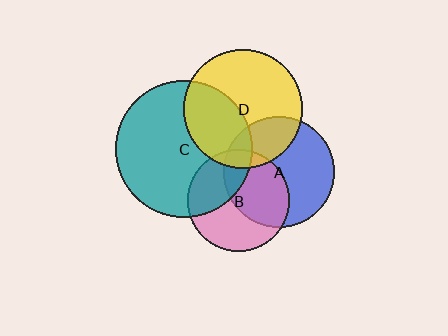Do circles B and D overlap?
Yes.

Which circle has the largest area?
Circle C (teal).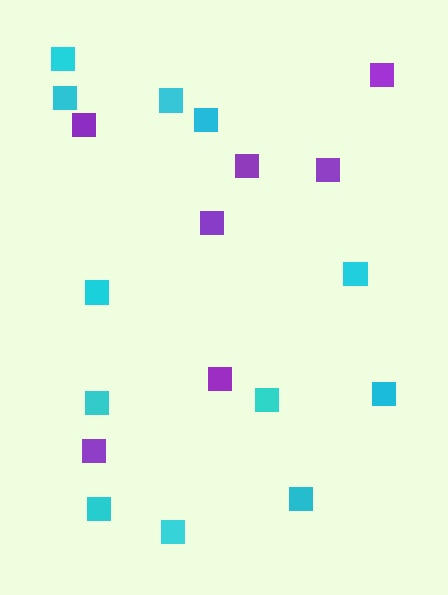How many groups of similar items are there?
There are 2 groups: one group of cyan squares (12) and one group of purple squares (7).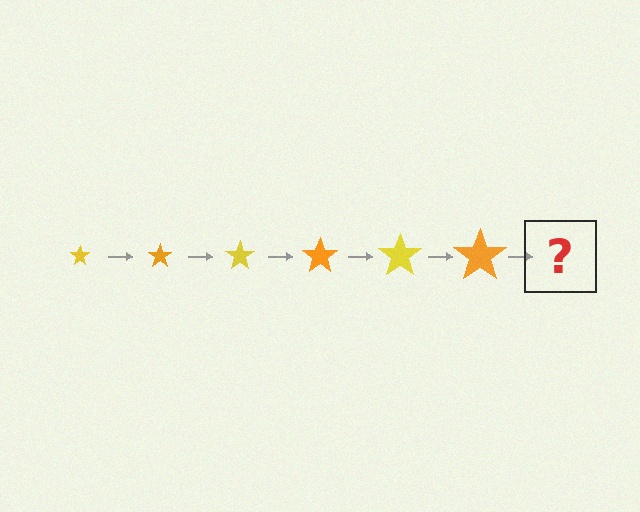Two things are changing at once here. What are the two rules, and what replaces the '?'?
The two rules are that the star grows larger each step and the color cycles through yellow and orange. The '?' should be a yellow star, larger than the previous one.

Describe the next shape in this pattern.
It should be a yellow star, larger than the previous one.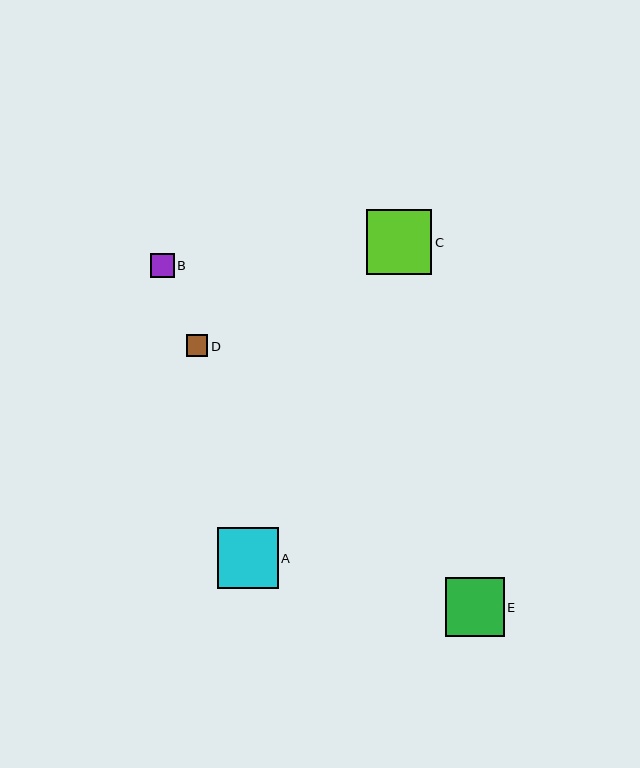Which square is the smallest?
Square D is the smallest with a size of approximately 21 pixels.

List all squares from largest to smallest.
From largest to smallest: C, A, E, B, D.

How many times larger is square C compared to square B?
Square C is approximately 2.8 times the size of square B.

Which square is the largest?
Square C is the largest with a size of approximately 66 pixels.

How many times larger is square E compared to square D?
Square E is approximately 2.8 times the size of square D.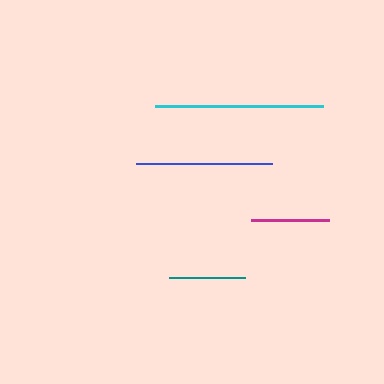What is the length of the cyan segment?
The cyan segment is approximately 168 pixels long.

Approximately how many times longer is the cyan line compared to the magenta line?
The cyan line is approximately 2.2 times the length of the magenta line.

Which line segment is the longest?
The cyan line is the longest at approximately 168 pixels.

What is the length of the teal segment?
The teal segment is approximately 76 pixels long.